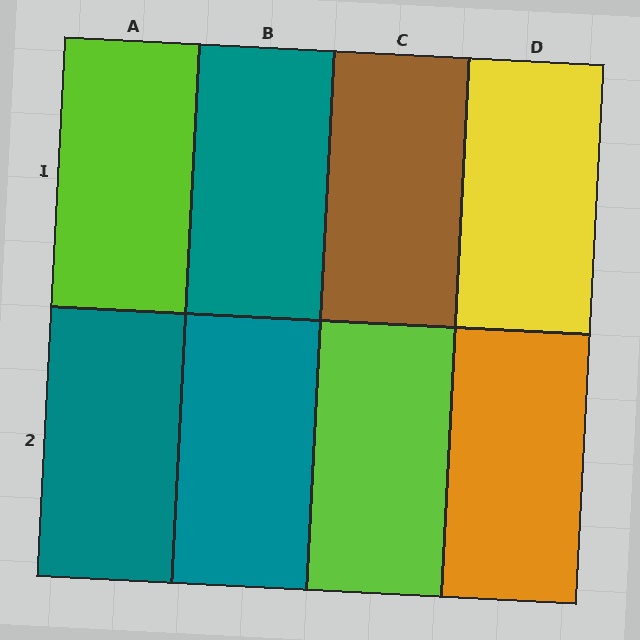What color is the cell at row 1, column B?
Teal.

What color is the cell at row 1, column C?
Brown.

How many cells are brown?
1 cell is brown.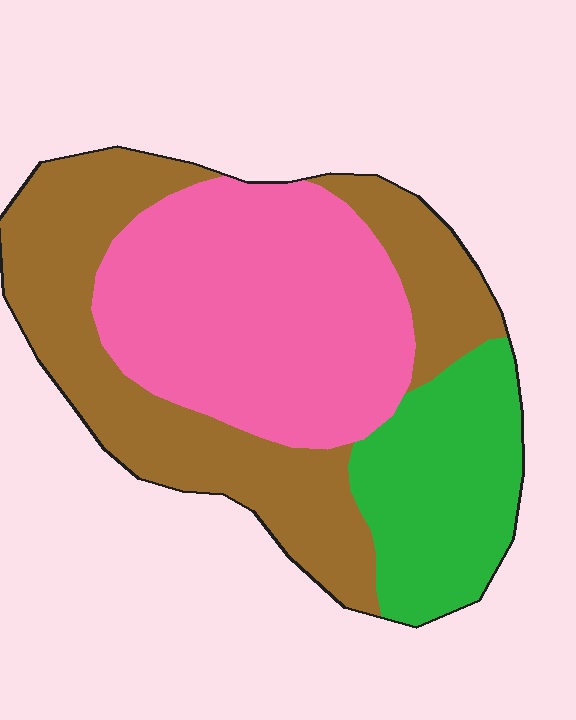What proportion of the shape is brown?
Brown covers around 40% of the shape.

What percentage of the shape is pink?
Pink takes up between a quarter and a half of the shape.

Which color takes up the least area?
Green, at roughly 20%.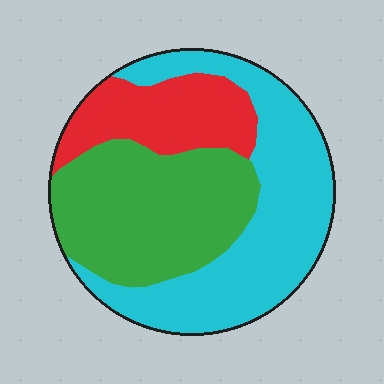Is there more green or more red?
Green.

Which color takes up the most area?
Cyan, at roughly 45%.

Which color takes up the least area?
Red, at roughly 20%.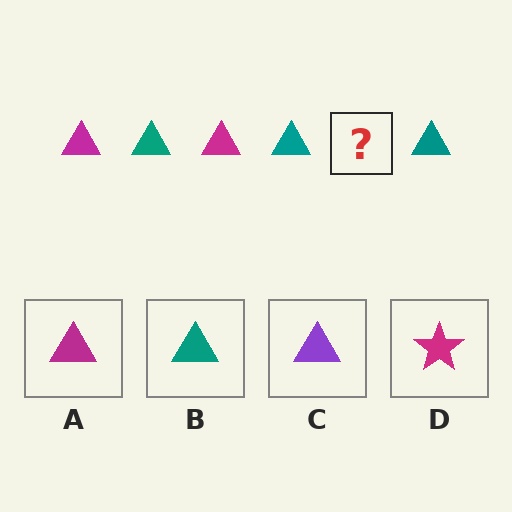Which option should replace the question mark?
Option A.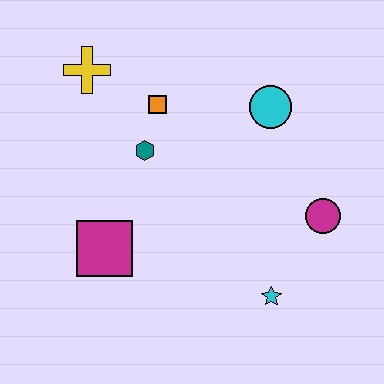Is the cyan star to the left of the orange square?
No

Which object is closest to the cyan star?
The magenta circle is closest to the cyan star.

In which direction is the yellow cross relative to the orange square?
The yellow cross is to the left of the orange square.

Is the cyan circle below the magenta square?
No